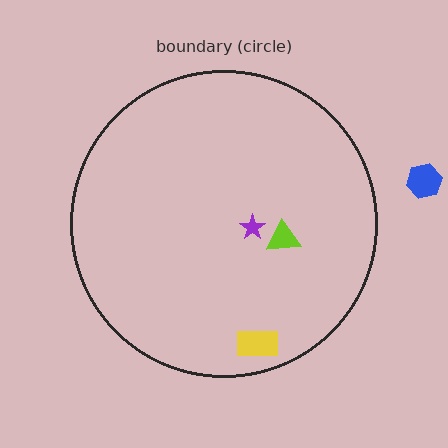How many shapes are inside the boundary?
3 inside, 1 outside.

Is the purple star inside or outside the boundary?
Inside.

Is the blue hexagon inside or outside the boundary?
Outside.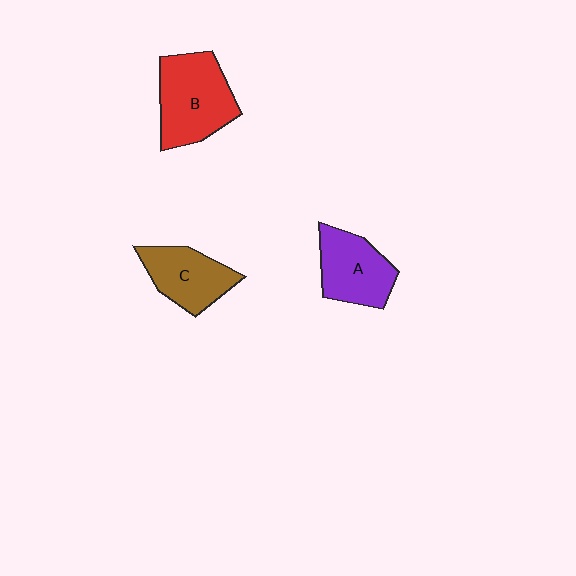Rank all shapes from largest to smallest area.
From largest to smallest: B (red), A (purple), C (brown).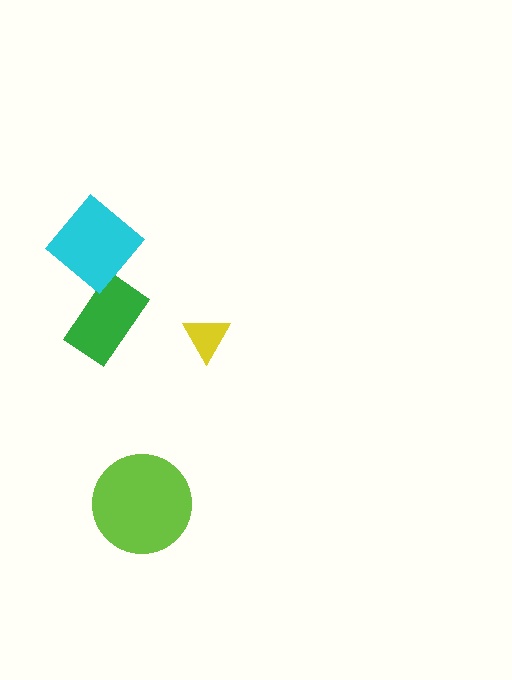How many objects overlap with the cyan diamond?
1 object overlaps with the cyan diamond.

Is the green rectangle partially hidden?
Yes, it is partially covered by another shape.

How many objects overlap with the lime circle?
0 objects overlap with the lime circle.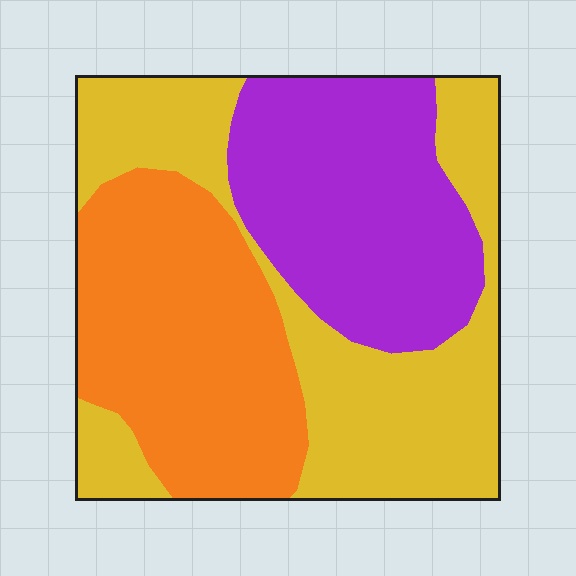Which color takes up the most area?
Yellow, at roughly 40%.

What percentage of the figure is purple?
Purple takes up between a sixth and a third of the figure.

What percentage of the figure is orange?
Orange covers around 30% of the figure.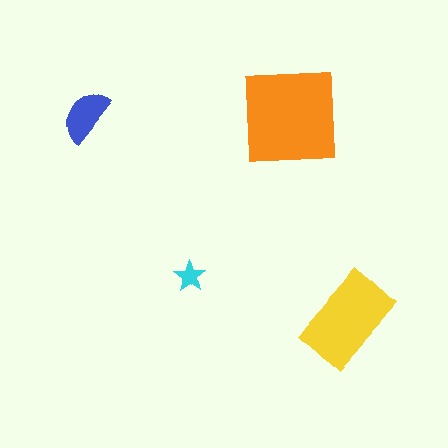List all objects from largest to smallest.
The orange square, the yellow rectangle, the blue semicircle, the cyan star.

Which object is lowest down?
The yellow rectangle is bottommost.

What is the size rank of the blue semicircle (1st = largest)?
3rd.